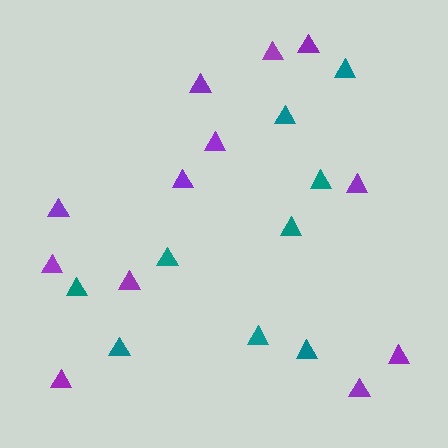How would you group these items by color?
There are 2 groups: one group of teal triangles (9) and one group of purple triangles (12).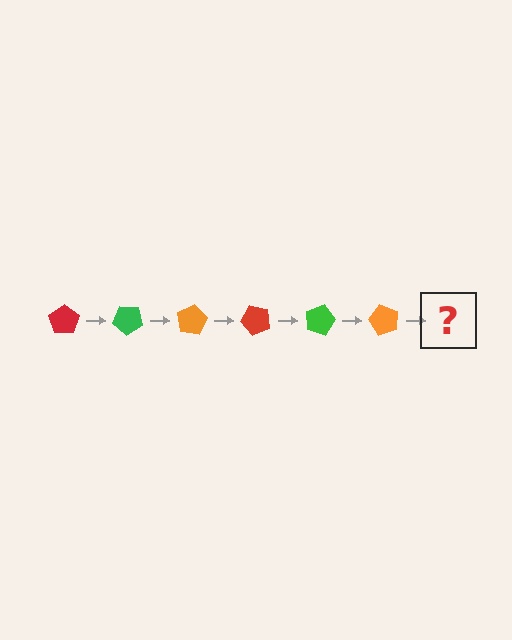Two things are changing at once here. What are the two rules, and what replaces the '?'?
The two rules are that it rotates 40 degrees each step and the color cycles through red, green, and orange. The '?' should be a red pentagon, rotated 240 degrees from the start.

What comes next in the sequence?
The next element should be a red pentagon, rotated 240 degrees from the start.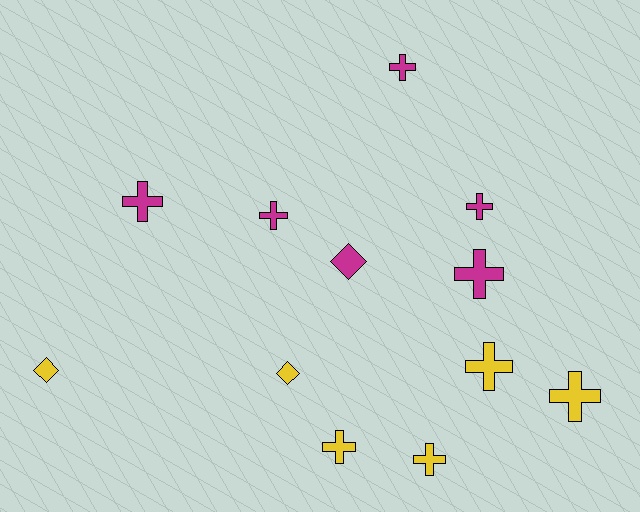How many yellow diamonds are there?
There are 2 yellow diamonds.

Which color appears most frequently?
Yellow, with 6 objects.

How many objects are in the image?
There are 12 objects.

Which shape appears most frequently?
Cross, with 9 objects.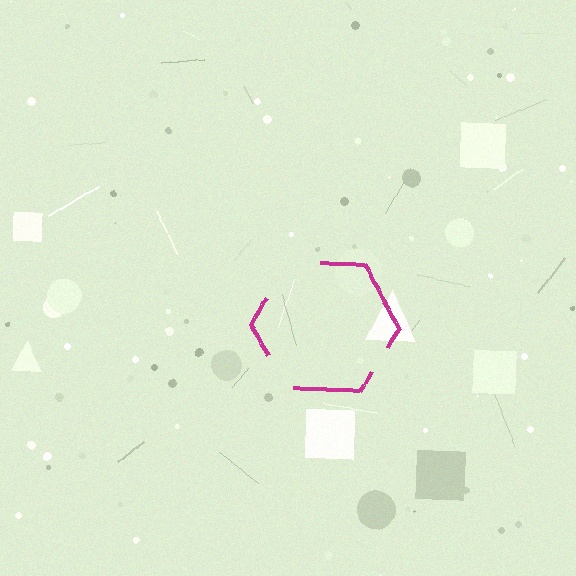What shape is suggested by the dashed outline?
The dashed outline suggests a hexagon.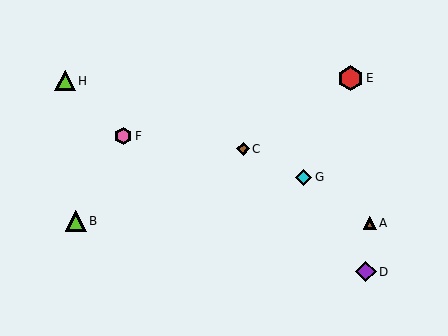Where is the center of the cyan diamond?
The center of the cyan diamond is at (303, 177).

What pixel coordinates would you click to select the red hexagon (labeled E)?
Click at (351, 78) to select the red hexagon E.